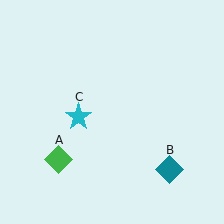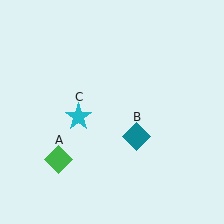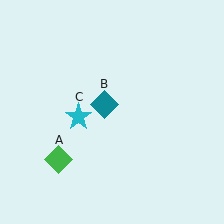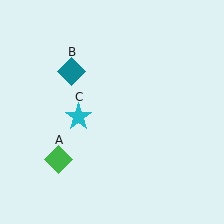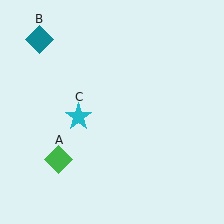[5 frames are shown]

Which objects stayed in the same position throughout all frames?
Green diamond (object A) and cyan star (object C) remained stationary.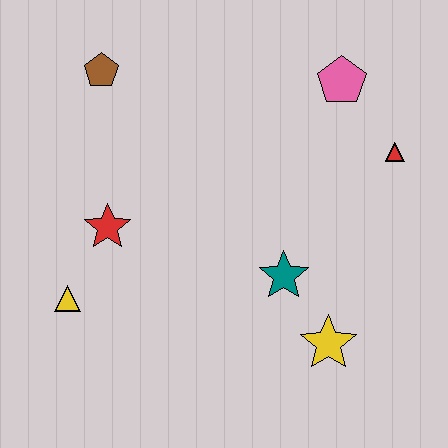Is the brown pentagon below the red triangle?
No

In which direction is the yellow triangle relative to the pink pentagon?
The yellow triangle is to the left of the pink pentagon.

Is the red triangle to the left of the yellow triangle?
No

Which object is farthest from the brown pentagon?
The yellow star is farthest from the brown pentagon.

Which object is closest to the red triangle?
The pink pentagon is closest to the red triangle.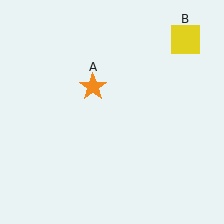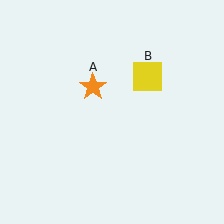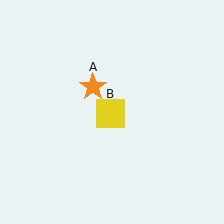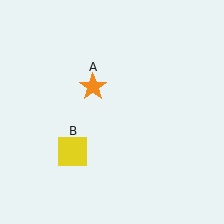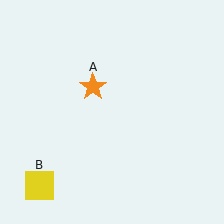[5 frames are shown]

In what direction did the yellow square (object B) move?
The yellow square (object B) moved down and to the left.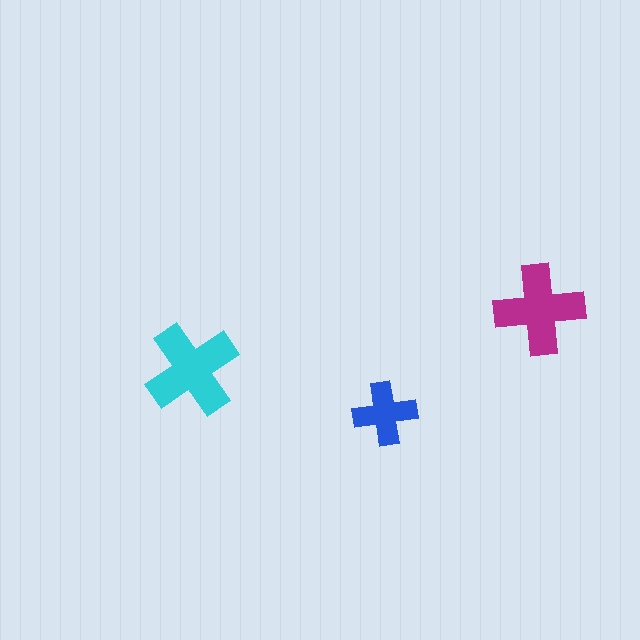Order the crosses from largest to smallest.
the cyan one, the magenta one, the blue one.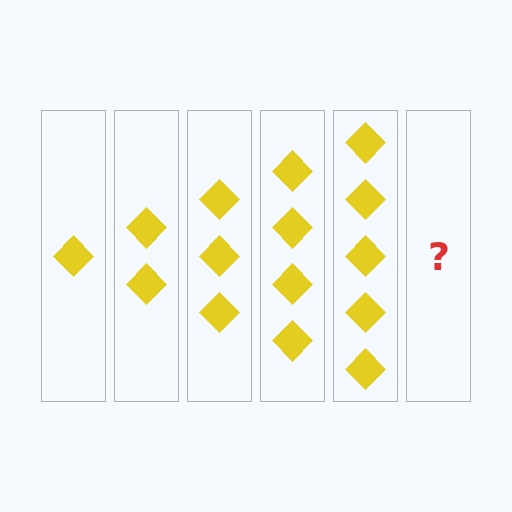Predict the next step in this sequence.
The next step is 6 diamonds.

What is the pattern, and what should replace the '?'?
The pattern is that each step adds one more diamond. The '?' should be 6 diamonds.